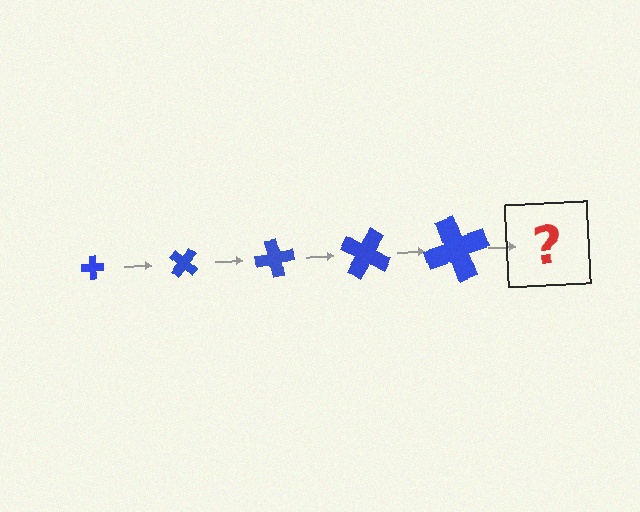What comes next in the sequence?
The next element should be a cross, larger than the previous one and rotated 200 degrees from the start.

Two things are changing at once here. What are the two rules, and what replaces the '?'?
The two rules are that the cross grows larger each step and it rotates 40 degrees each step. The '?' should be a cross, larger than the previous one and rotated 200 degrees from the start.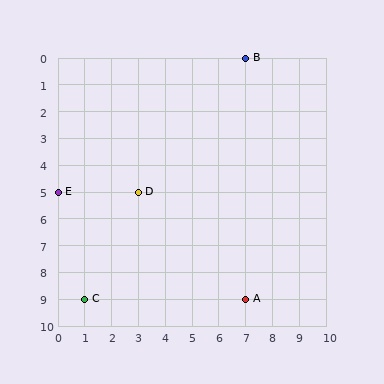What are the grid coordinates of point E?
Point E is at grid coordinates (0, 5).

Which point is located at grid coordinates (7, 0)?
Point B is at (7, 0).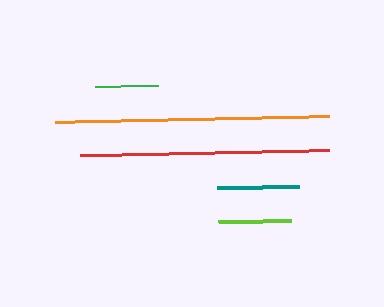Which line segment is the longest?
The orange line is the longest at approximately 273 pixels.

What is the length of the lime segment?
The lime segment is approximately 73 pixels long.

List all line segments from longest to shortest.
From longest to shortest: orange, red, teal, lime, green.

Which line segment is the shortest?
The green line is the shortest at approximately 63 pixels.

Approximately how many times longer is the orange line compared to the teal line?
The orange line is approximately 3.3 times the length of the teal line.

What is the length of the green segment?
The green segment is approximately 63 pixels long.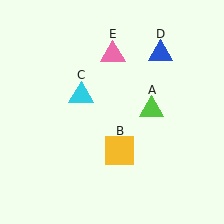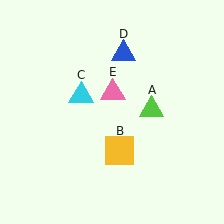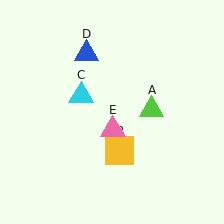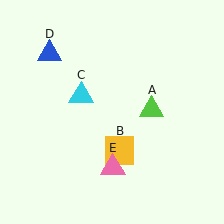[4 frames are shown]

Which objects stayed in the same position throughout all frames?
Lime triangle (object A) and yellow square (object B) and cyan triangle (object C) remained stationary.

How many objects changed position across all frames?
2 objects changed position: blue triangle (object D), pink triangle (object E).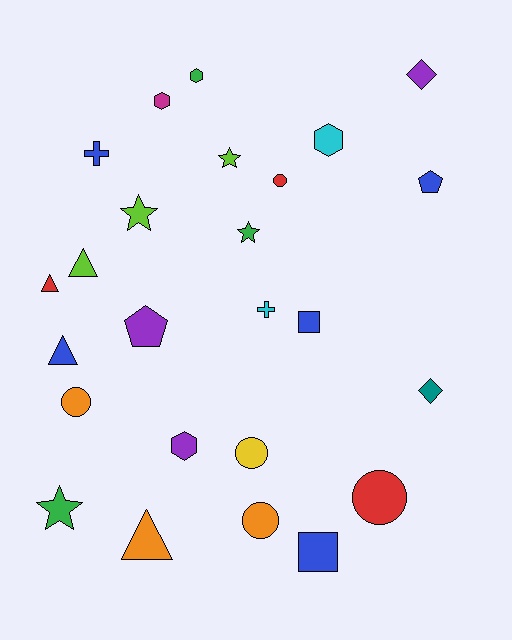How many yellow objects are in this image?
There is 1 yellow object.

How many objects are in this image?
There are 25 objects.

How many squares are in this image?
There are 2 squares.